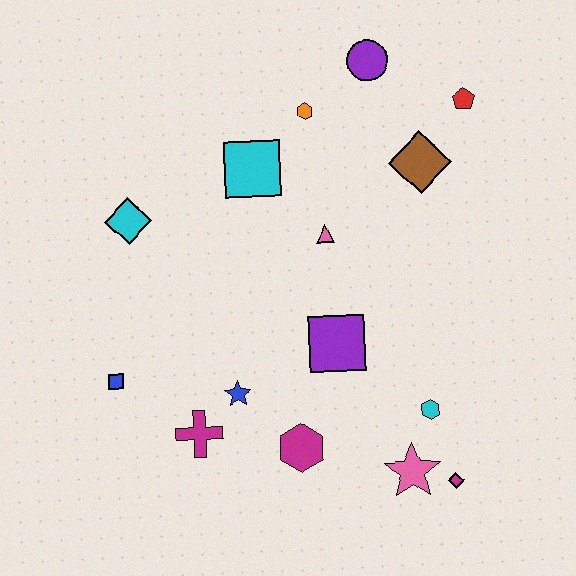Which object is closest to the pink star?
The magenta diamond is closest to the pink star.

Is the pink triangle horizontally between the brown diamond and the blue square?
Yes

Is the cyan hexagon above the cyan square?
No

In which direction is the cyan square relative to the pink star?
The cyan square is above the pink star.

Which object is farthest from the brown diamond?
The blue square is farthest from the brown diamond.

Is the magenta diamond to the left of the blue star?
No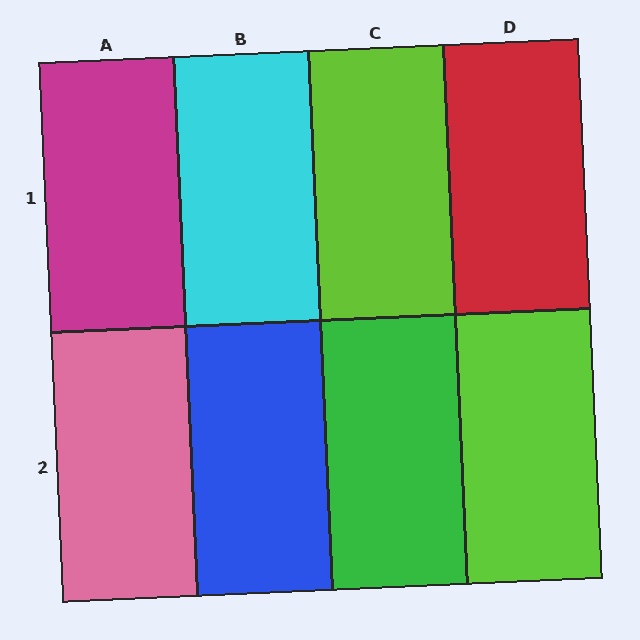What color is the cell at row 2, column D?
Lime.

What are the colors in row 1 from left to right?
Magenta, cyan, lime, red.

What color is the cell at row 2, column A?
Pink.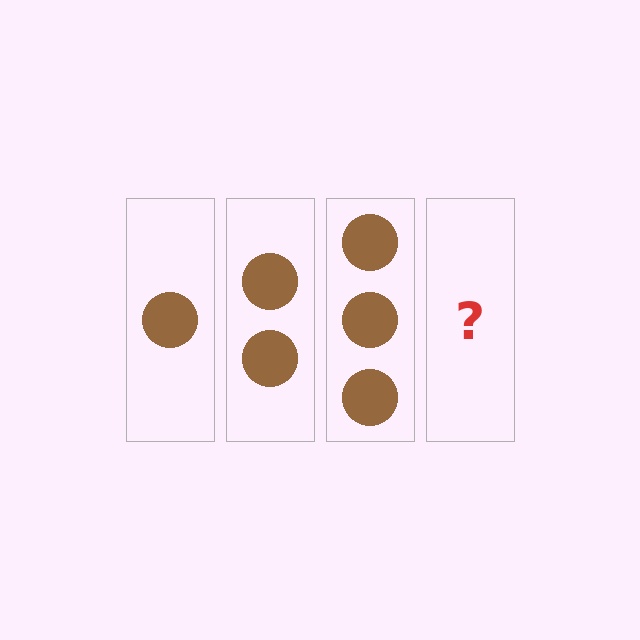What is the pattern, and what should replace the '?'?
The pattern is that each step adds one more circle. The '?' should be 4 circles.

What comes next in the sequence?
The next element should be 4 circles.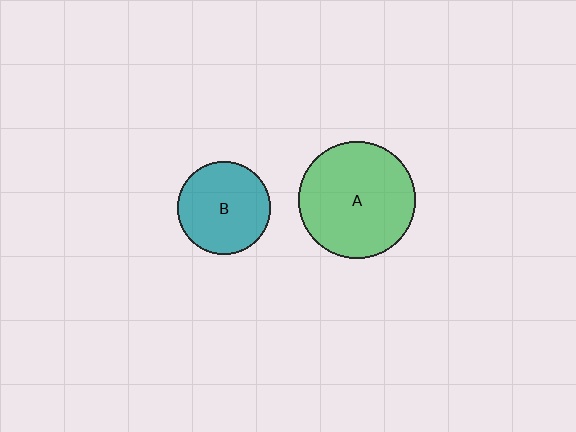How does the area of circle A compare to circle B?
Approximately 1.6 times.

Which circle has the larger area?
Circle A (green).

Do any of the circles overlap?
No, none of the circles overlap.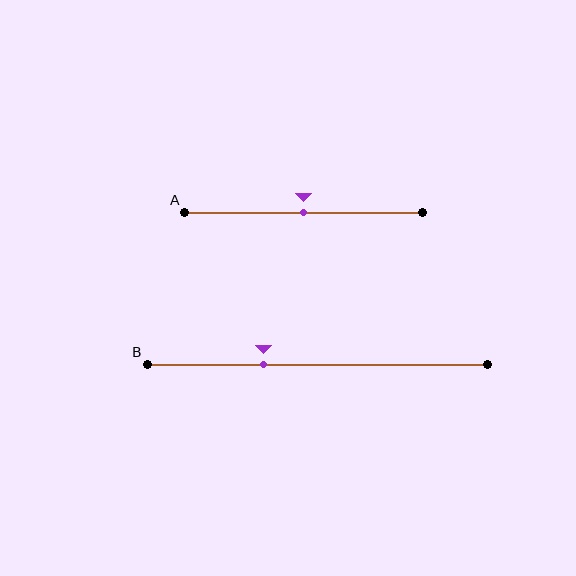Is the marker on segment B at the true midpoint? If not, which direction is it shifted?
No, the marker on segment B is shifted to the left by about 16% of the segment length.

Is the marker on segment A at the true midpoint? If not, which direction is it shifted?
Yes, the marker on segment A is at the true midpoint.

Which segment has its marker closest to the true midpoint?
Segment A has its marker closest to the true midpoint.